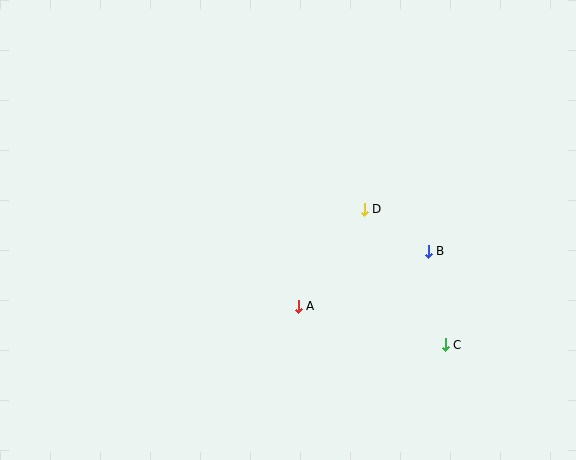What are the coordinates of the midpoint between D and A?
The midpoint between D and A is at (331, 258).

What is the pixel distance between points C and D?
The distance between C and D is 158 pixels.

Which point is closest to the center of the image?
Point A at (298, 306) is closest to the center.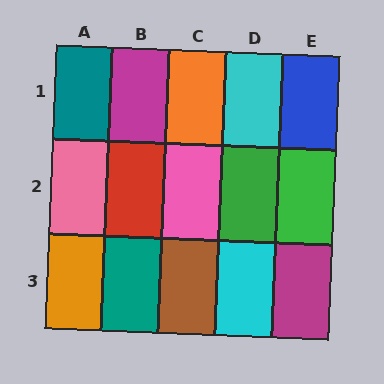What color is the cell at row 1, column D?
Cyan.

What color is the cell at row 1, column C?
Orange.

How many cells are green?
2 cells are green.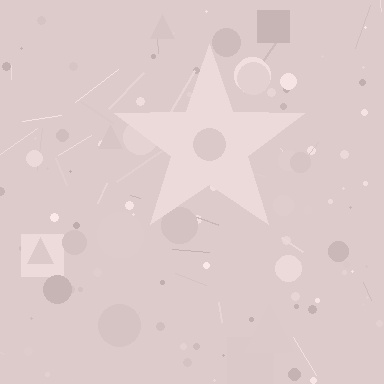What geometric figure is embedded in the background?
A star is embedded in the background.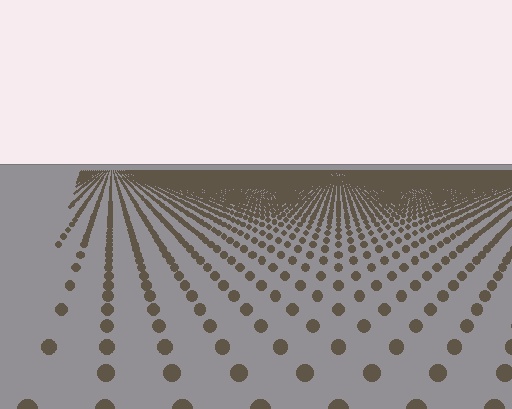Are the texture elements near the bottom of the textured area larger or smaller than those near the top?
Larger. Near the bottom, elements are closer to the viewer and appear at a bigger on-screen size.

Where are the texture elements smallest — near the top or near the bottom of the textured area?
Near the top.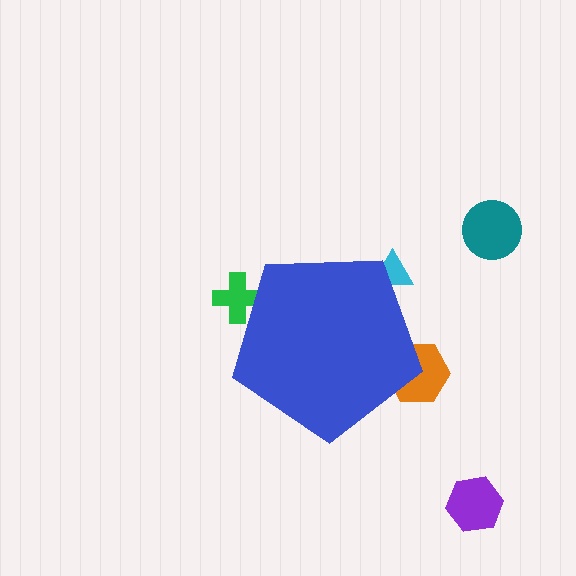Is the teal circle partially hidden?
No, the teal circle is fully visible.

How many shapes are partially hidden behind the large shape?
3 shapes are partially hidden.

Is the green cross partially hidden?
Yes, the green cross is partially hidden behind the blue pentagon.